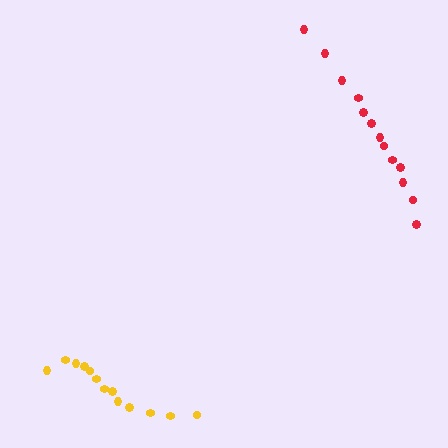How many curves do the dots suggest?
There are 2 distinct paths.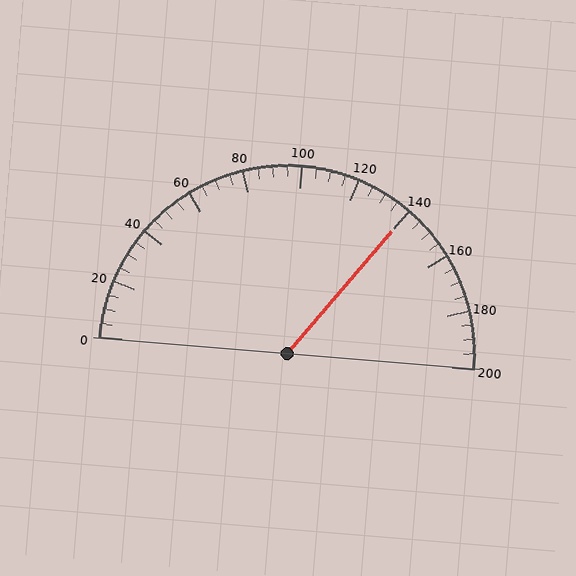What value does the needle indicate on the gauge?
The needle indicates approximately 140.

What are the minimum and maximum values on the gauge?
The gauge ranges from 0 to 200.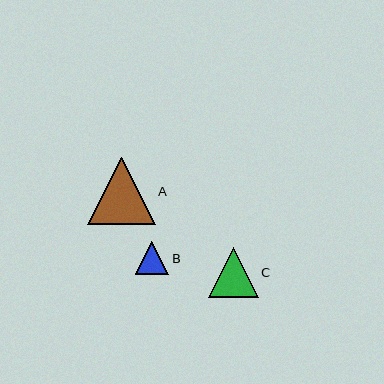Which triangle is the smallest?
Triangle B is the smallest with a size of approximately 33 pixels.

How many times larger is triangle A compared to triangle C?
Triangle A is approximately 1.3 times the size of triangle C.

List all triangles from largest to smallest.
From largest to smallest: A, C, B.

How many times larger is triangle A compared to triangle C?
Triangle A is approximately 1.3 times the size of triangle C.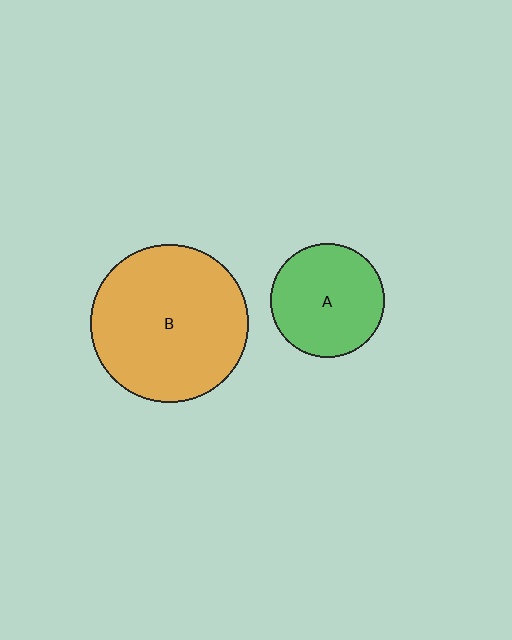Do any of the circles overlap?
No, none of the circles overlap.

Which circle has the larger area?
Circle B (orange).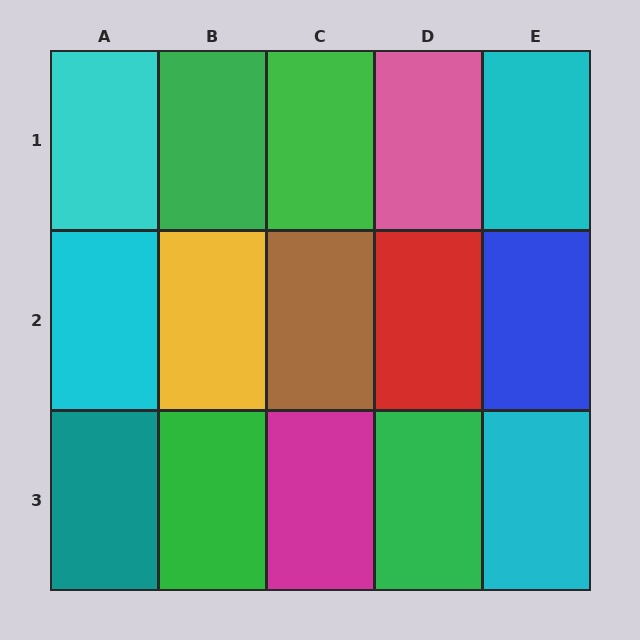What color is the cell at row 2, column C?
Brown.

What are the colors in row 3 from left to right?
Teal, green, magenta, green, cyan.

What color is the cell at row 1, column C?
Green.